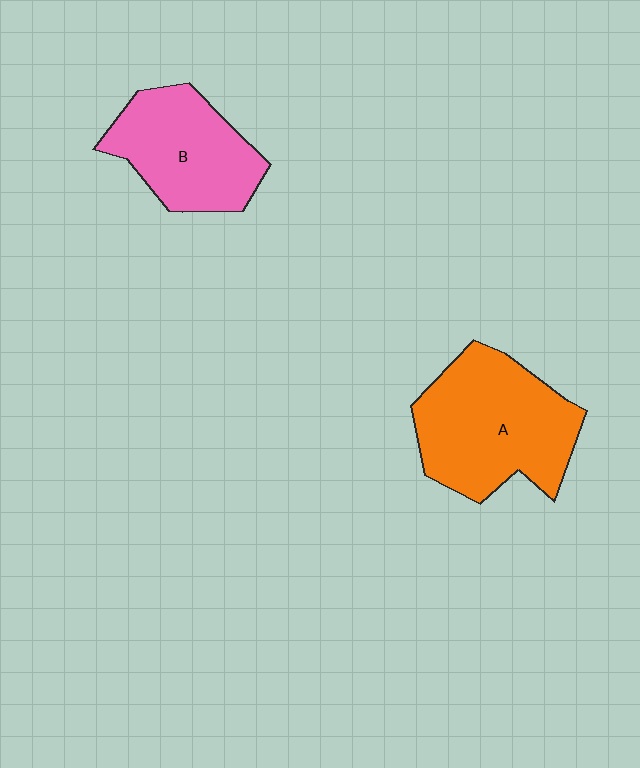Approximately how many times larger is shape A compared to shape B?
Approximately 1.3 times.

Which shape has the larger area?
Shape A (orange).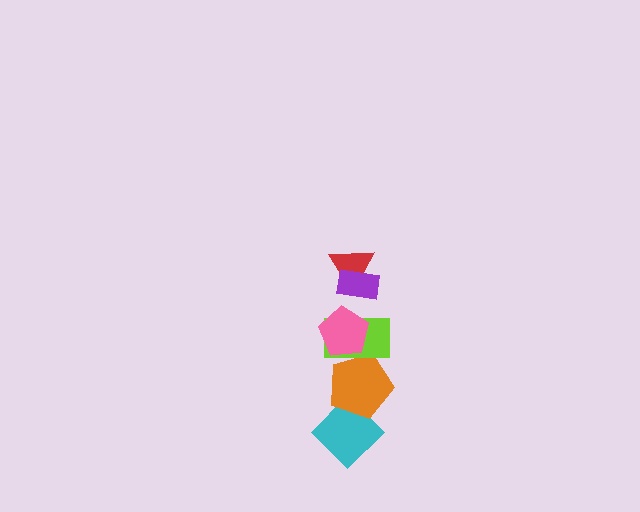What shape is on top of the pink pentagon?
The red triangle is on top of the pink pentagon.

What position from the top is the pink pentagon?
The pink pentagon is 3rd from the top.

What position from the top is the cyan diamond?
The cyan diamond is 6th from the top.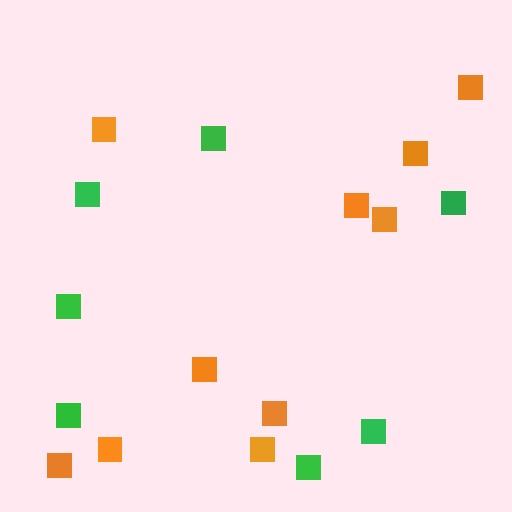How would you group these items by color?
There are 2 groups: one group of green squares (7) and one group of orange squares (10).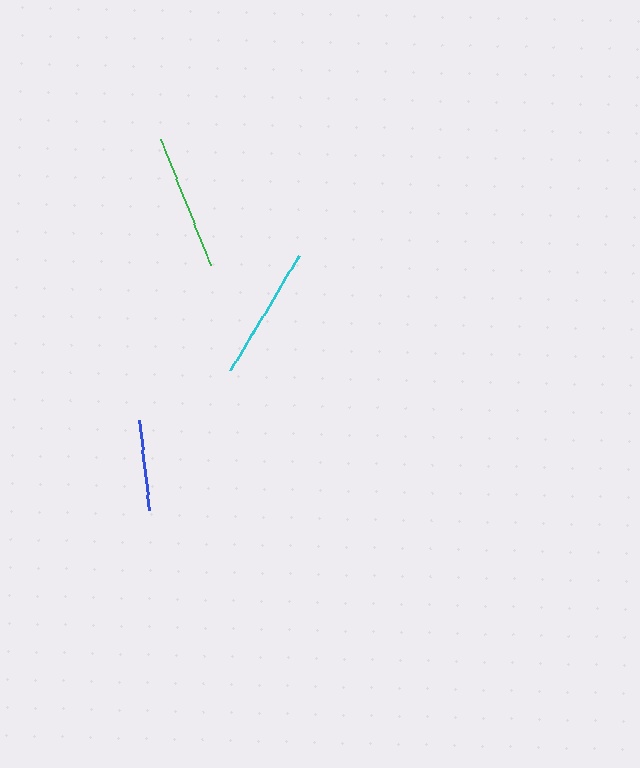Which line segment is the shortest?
The blue line is the shortest at approximately 91 pixels.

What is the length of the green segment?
The green segment is approximately 134 pixels long.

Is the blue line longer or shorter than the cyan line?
The cyan line is longer than the blue line.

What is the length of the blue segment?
The blue segment is approximately 91 pixels long.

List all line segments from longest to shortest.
From longest to shortest: green, cyan, blue.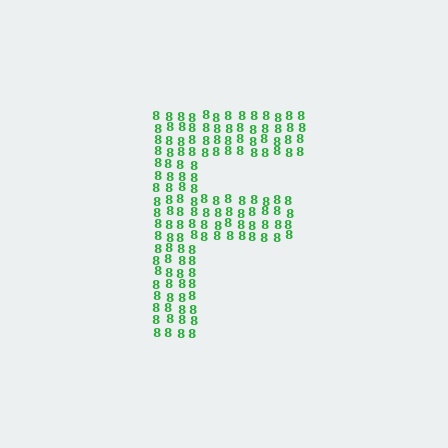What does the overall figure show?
The overall figure shows the letter F.